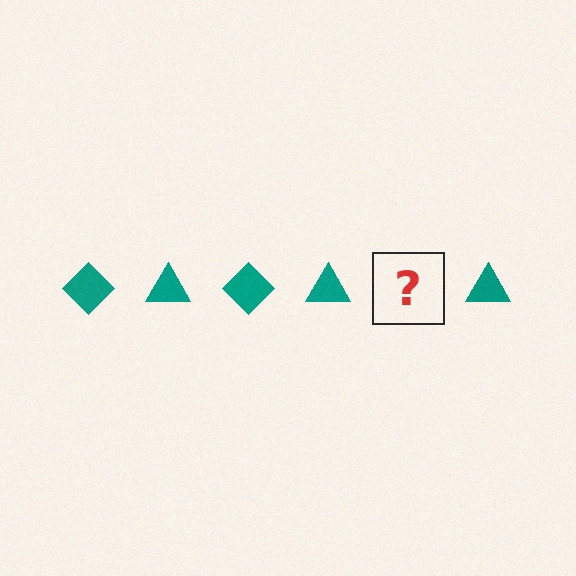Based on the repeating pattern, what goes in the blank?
The blank should be a teal diamond.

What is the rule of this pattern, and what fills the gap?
The rule is that the pattern cycles through diamond, triangle shapes in teal. The gap should be filled with a teal diamond.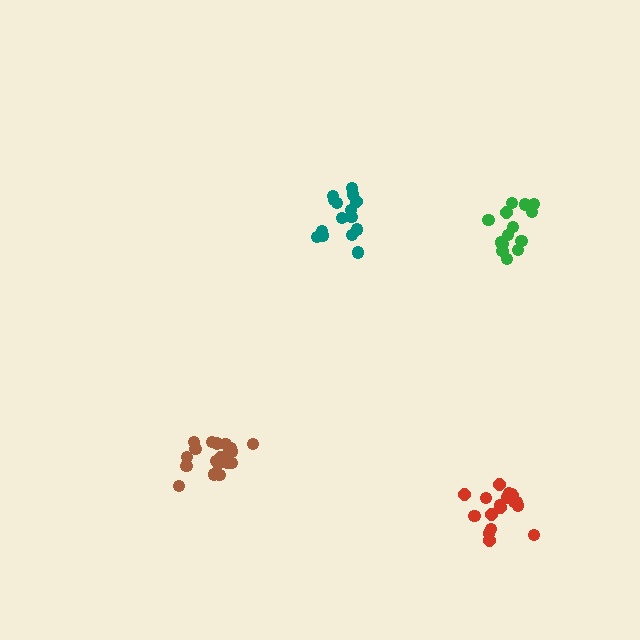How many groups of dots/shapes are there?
There are 4 groups.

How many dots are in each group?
Group 1: 14 dots, Group 2: 15 dots, Group 3: 19 dots, Group 4: 18 dots (66 total).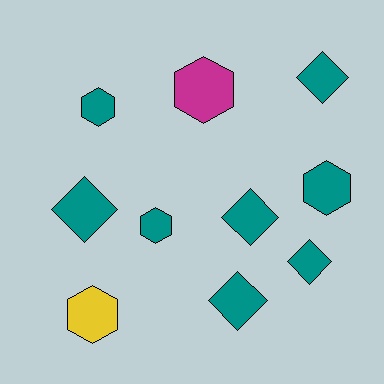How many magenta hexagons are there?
There is 1 magenta hexagon.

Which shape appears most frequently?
Hexagon, with 5 objects.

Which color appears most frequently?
Teal, with 8 objects.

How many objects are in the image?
There are 10 objects.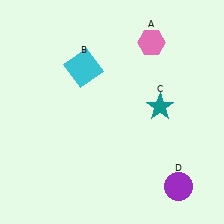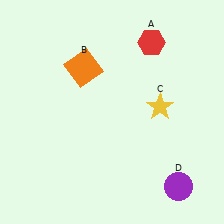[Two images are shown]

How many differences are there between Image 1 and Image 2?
There are 3 differences between the two images.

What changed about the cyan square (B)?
In Image 1, B is cyan. In Image 2, it changed to orange.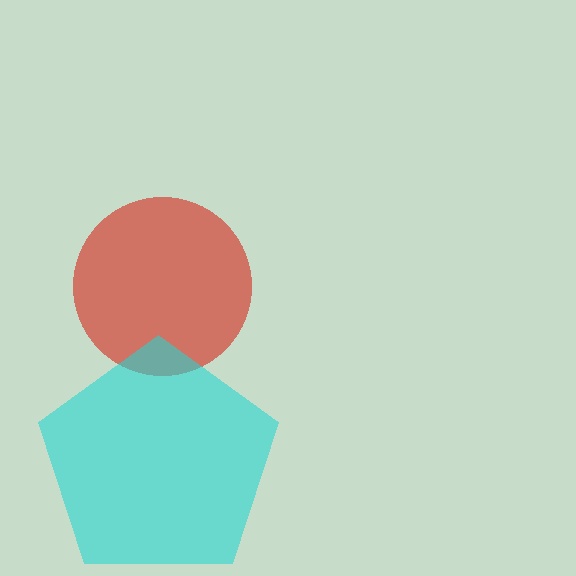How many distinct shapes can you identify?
There are 2 distinct shapes: a red circle, a cyan pentagon.